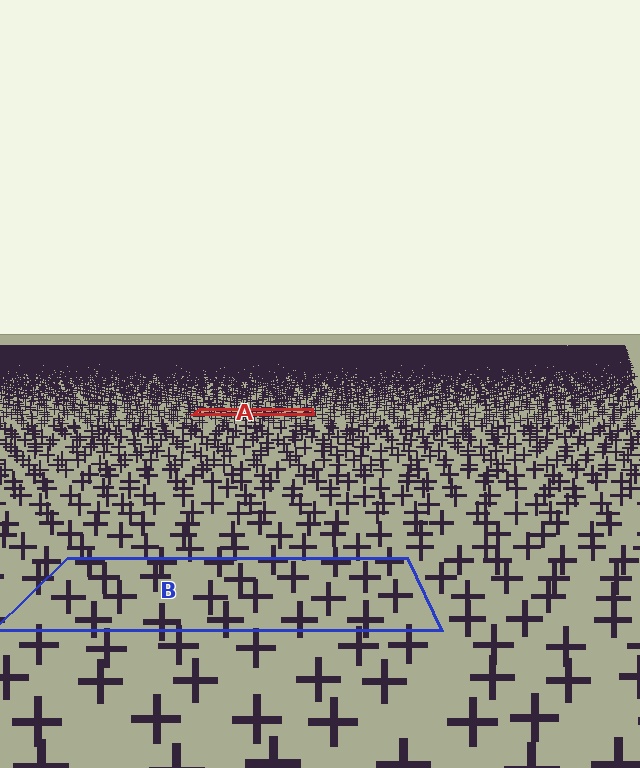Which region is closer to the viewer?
Region B is closer. The texture elements there are larger and more spread out.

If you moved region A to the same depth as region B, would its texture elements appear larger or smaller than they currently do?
They would appear larger. At a closer depth, the same texture elements are projected at a bigger on-screen size.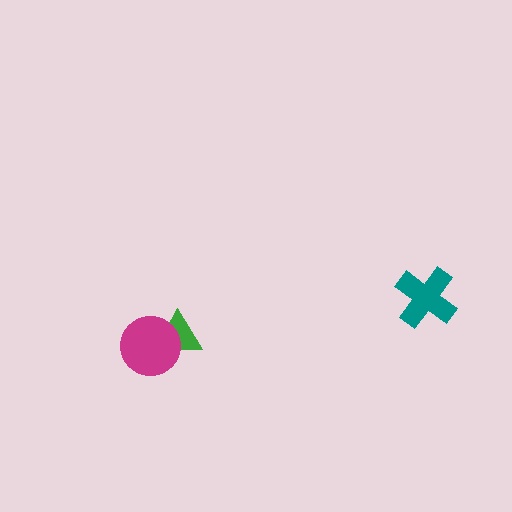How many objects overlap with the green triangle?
1 object overlaps with the green triangle.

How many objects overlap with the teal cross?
0 objects overlap with the teal cross.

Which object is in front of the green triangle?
The magenta circle is in front of the green triangle.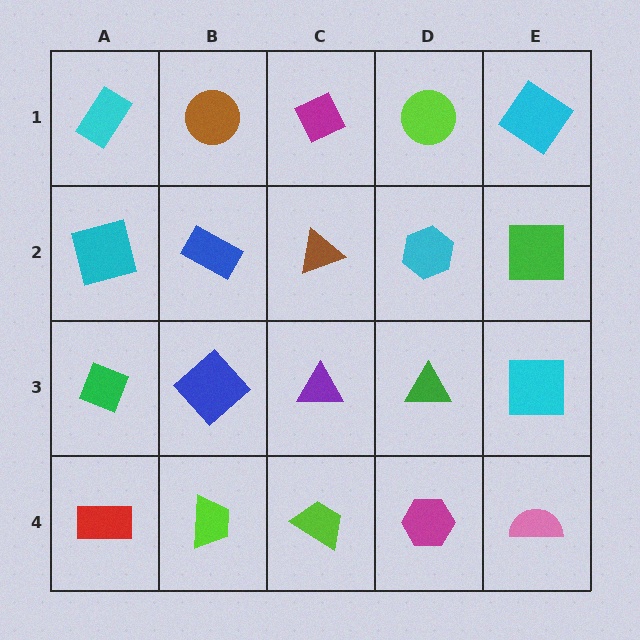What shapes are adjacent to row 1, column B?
A blue rectangle (row 2, column B), a cyan rectangle (row 1, column A), a magenta diamond (row 1, column C).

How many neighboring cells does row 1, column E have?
2.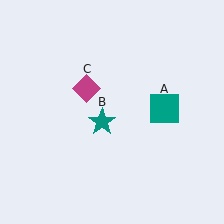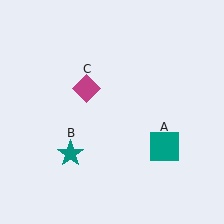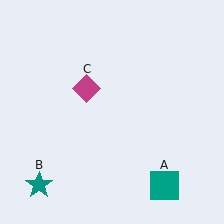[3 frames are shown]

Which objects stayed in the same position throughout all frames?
Magenta diamond (object C) remained stationary.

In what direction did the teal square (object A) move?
The teal square (object A) moved down.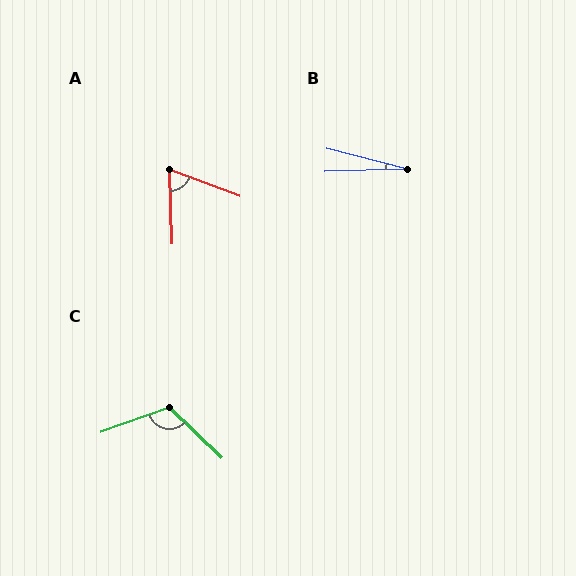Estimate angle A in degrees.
Approximately 67 degrees.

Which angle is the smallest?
B, at approximately 16 degrees.